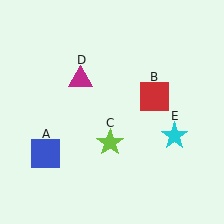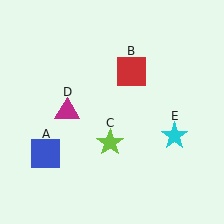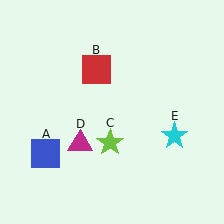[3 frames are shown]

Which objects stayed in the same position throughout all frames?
Blue square (object A) and lime star (object C) and cyan star (object E) remained stationary.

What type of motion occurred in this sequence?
The red square (object B), magenta triangle (object D) rotated counterclockwise around the center of the scene.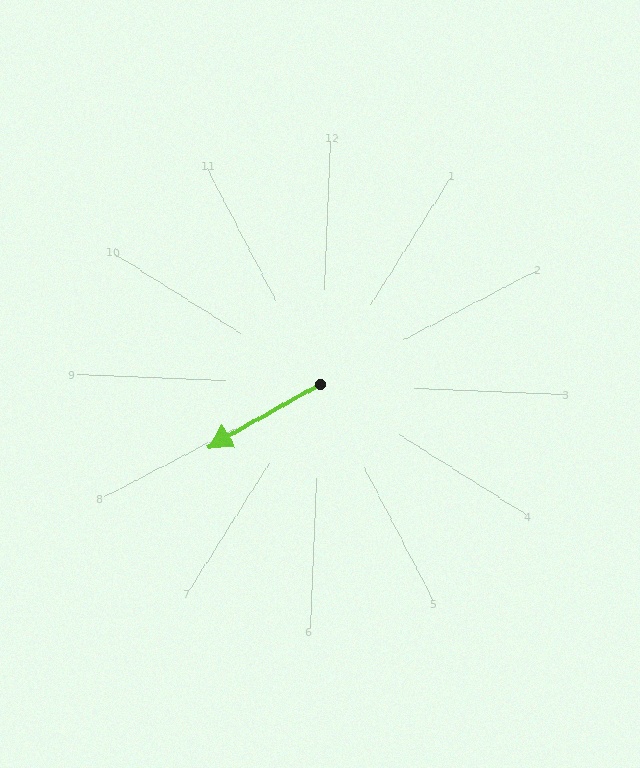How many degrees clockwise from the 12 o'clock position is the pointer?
Approximately 238 degrees.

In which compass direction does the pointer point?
Southwest.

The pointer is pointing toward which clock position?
Roughly 8 o'clock.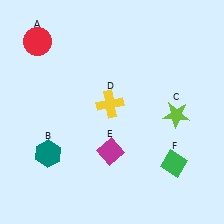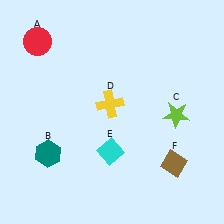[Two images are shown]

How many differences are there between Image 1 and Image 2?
There are 2 differences between the two images.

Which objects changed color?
E changed from magenta to cyan. F changed from green to brown.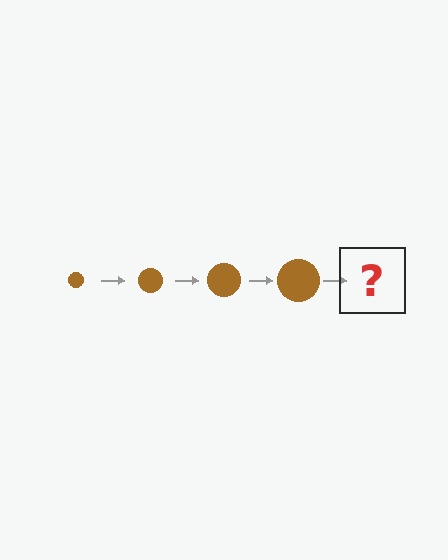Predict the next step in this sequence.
The next step is a brown circle, larger than the previous one.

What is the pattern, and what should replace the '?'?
The pattern is that the circle gets progressively larger each step. The '?' should be a brown circle, larger than the previous one.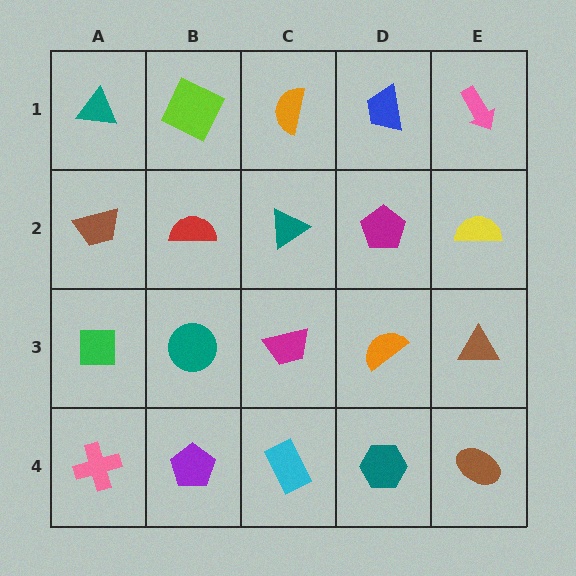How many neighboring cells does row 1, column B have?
3.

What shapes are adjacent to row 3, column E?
A yellow semicircle (row 2, column E), a brown ellipse (row 4, column E), an orange semicircle (row 3, column D).